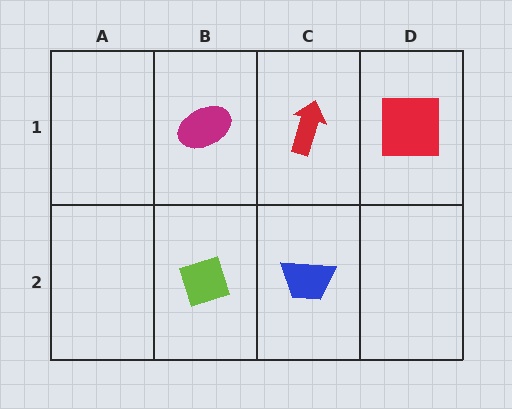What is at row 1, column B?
A magenta ellipse.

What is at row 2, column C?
A blue trapezoid.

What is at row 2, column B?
A lime diamond.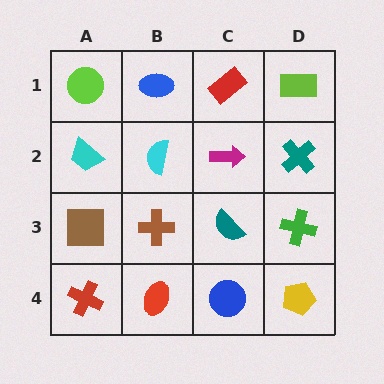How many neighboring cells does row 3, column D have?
3.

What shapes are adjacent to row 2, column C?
A red rectangle (row 1, column C), a teal semicircle (row 3, column C), a cyan semicircle (row 2, column B), a teal cross (row 2, column D).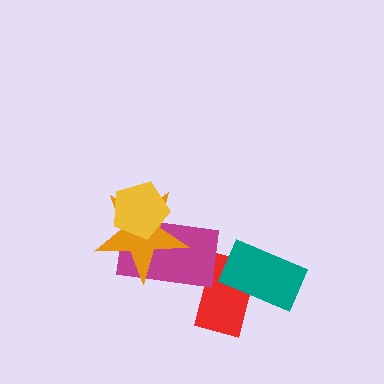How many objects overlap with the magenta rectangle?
3 objects overlap with the magenta rectangle.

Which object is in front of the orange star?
The yellow pentagon is in front of the orange star.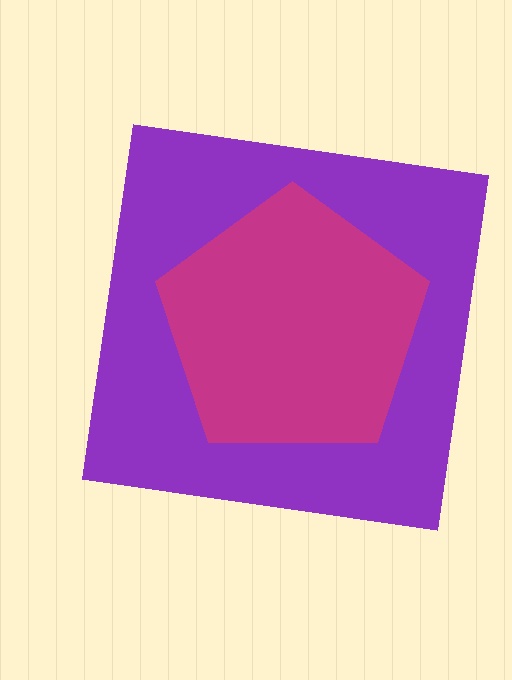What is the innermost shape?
The magenta pentagon.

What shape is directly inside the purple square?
The magenta pentagon.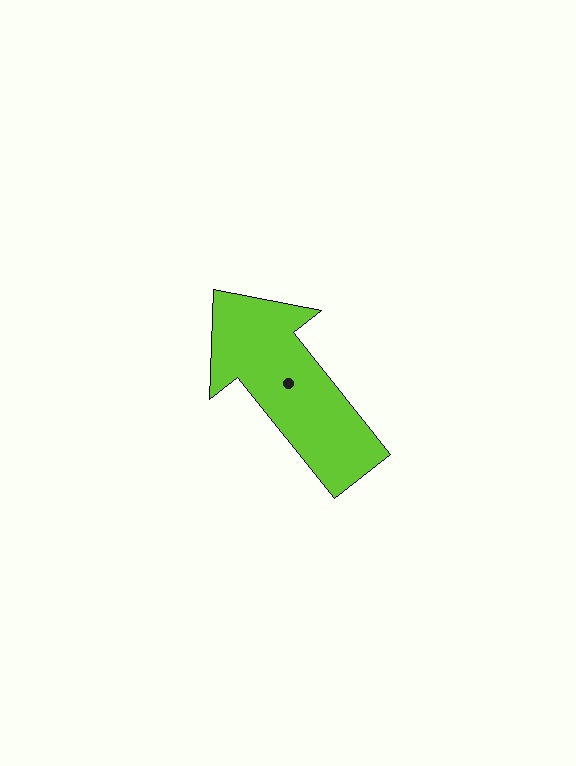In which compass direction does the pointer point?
Northwest.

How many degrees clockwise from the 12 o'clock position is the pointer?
Approximately 322 degrees.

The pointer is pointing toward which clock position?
Roughly 11 o'clock.